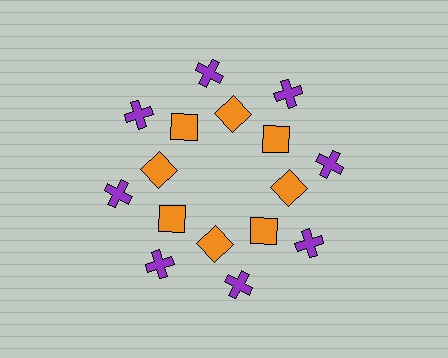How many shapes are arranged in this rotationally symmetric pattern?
There are 16 shapes, arranged in 8 groups of 2.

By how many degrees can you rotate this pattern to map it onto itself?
The pattern maps onto itself every 45 degrees of rotation.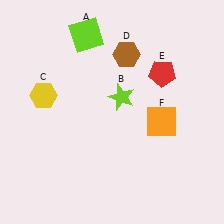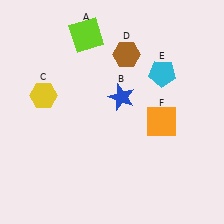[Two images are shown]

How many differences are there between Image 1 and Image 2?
There are 2 differences between the two images.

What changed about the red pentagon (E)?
In Image 1, E is red. In Image 2, it changed to cyan.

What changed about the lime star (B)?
In Image 1, B is lime. In Image 2, it changed to blue.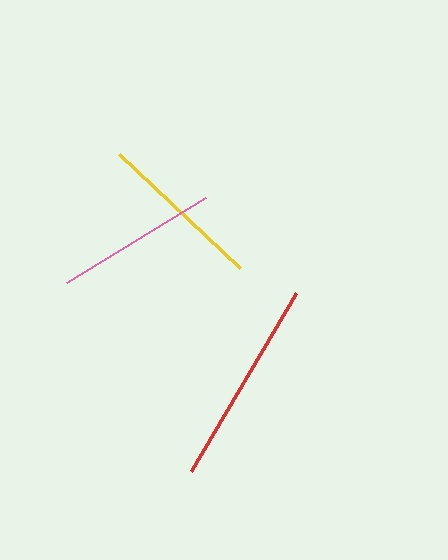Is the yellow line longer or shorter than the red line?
The red line is longer than the yellow line.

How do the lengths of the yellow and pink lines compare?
The yellow and pink lines are approximately the same length.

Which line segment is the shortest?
The pink line is the shortest at approximately 162 pixels.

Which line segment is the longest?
The red line is the longest at approximately 207 pixels.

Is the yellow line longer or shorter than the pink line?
The yellow line is longer than the pink line.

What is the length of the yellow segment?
The yellow segment is approximately 166 pixels long.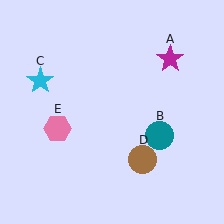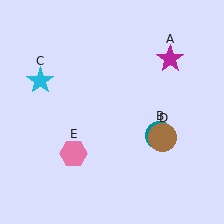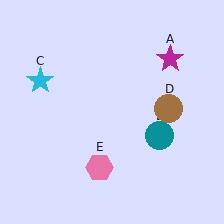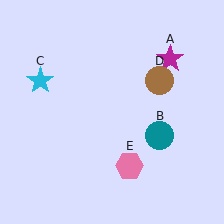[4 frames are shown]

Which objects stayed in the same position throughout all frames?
Magenta star (object A) and teal circle (object B) and cyan star (object C) remained stationary.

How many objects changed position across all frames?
2 objects changed position: brown circle (object D), pink hexagon (object E).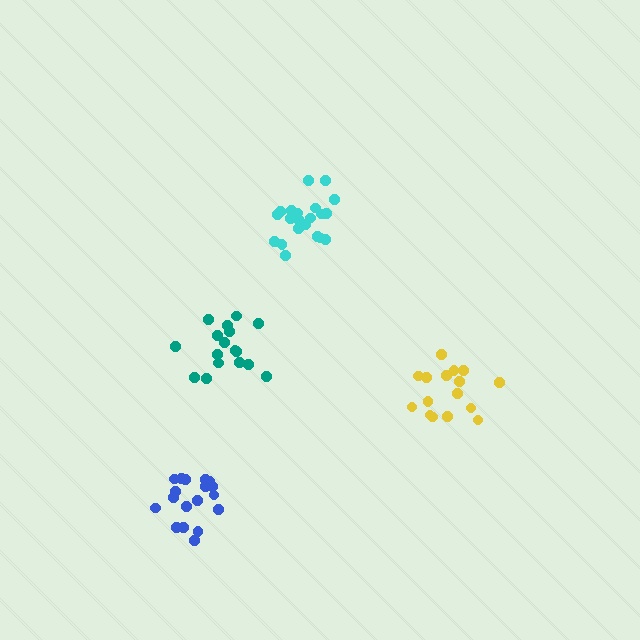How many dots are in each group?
Group 1: 16 dots, Group 2: 17 dots, Group 3: 18 dots, Group 4: 21 dots (72 total).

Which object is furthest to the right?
The yellow cluster is rightmost.